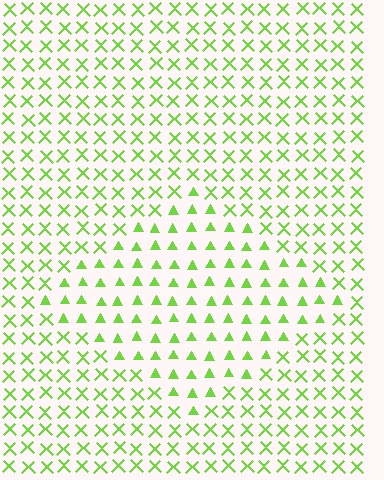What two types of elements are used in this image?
The image uses triangles inside the diamond region and X marks outside it.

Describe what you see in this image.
The image is filled with small lime elements arranged in a uniform grid. A diamond-shaped region contains triangles, while the surrounding area contains X marks. The boundary is defined purely by the change in element shape.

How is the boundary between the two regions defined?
The boundary is defined by a change in element shape: triangles inside vs. X marks outside. All elements share the same color and spacing.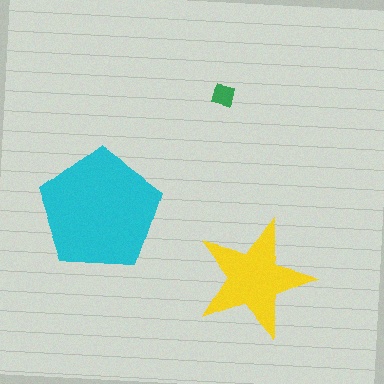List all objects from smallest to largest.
The green square, the yellow star, the cyan pentagon.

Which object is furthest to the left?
The cyan pentagon is leftmost.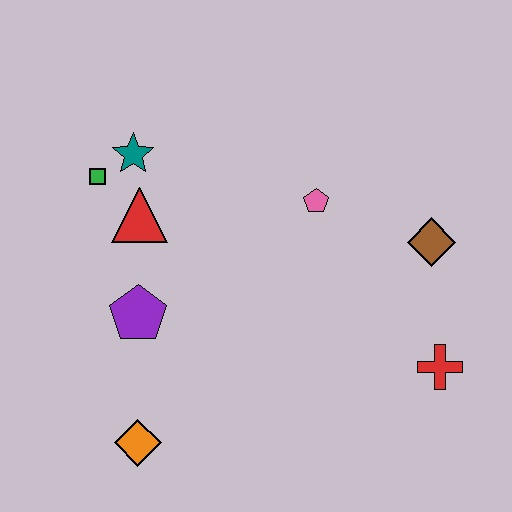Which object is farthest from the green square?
The red cross is farthest from the green square.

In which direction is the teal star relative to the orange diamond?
The teal star is above the orange diamond.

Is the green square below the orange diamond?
No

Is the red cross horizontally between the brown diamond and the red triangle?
No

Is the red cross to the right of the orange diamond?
Yes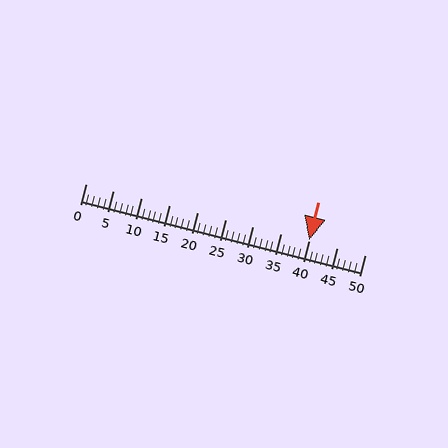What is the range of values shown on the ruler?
The ruler shows values from 0 to 50.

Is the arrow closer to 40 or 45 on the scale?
The arrow is closer to 40.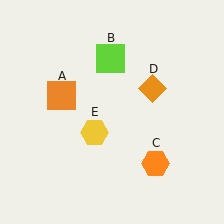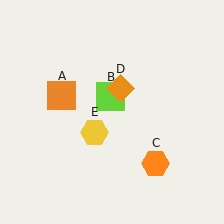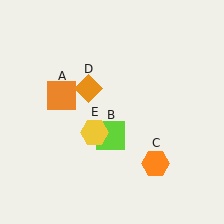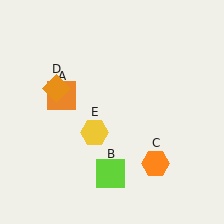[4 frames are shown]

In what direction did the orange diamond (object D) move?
The orange diamond (object D) moved left.